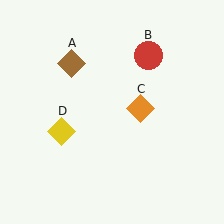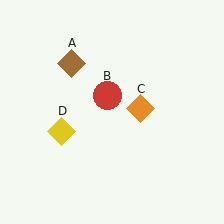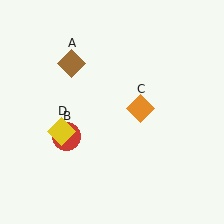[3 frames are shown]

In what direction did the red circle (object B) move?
The red circle (object B) moved down and to the left.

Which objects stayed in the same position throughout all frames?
Brown diamond (object A) and orange diamond (object C) and yellow diamond (object D) remained stationary.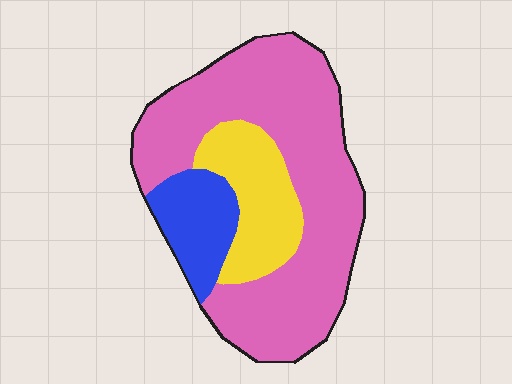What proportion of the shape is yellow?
Yellow takes up less than a quarter of the shape.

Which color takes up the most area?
Pink, at roughly 65%.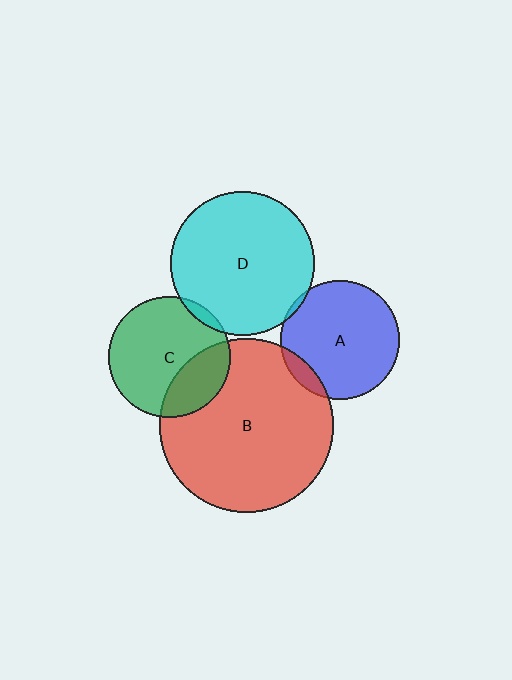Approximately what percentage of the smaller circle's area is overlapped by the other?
Approximately 5%.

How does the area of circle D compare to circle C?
Approximately 1.4 times.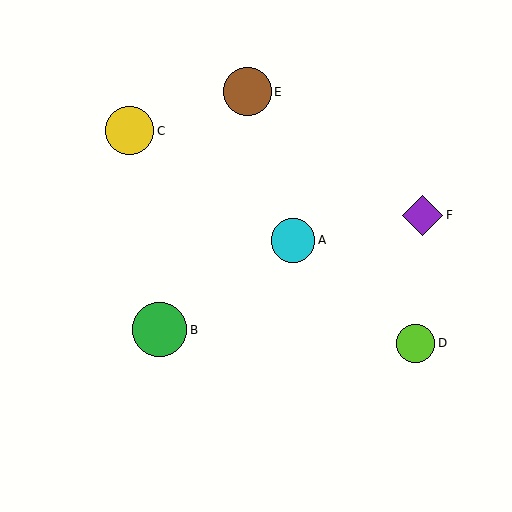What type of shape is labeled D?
Shape D is a lime circle.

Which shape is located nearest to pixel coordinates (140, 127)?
The yellow circle (labeled C) at (130, 131) is nearest to that location.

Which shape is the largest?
The green circle (labeled B) is the largest.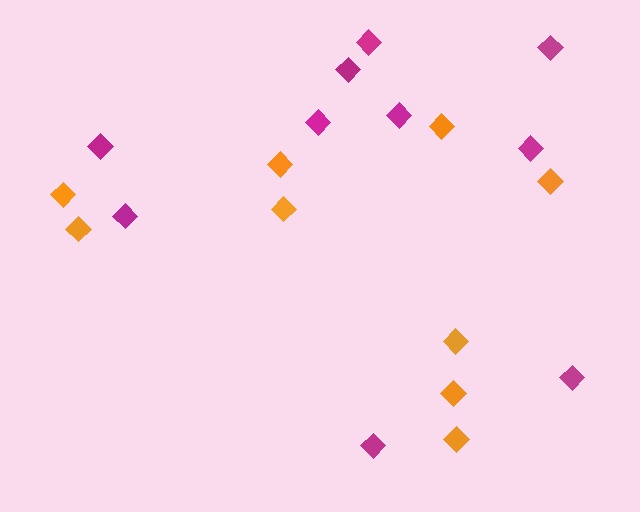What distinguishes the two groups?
There are 2 groups: one group of orange diamonds (9) and one group of magenta diamonds (10).